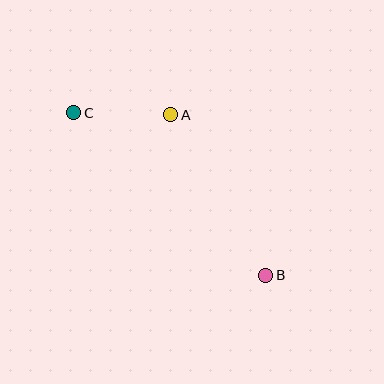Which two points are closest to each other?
Points A and C are closest to each other.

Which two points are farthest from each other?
Points B and C are farthest from each other.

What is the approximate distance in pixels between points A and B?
The distance between A and B is approximately 187 pixels.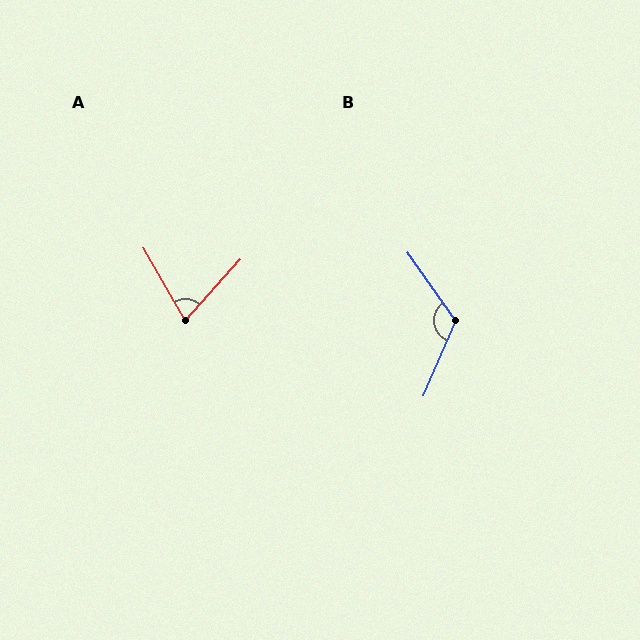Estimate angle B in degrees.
Approximately 122 degrees.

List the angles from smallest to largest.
A (72°), B (122°).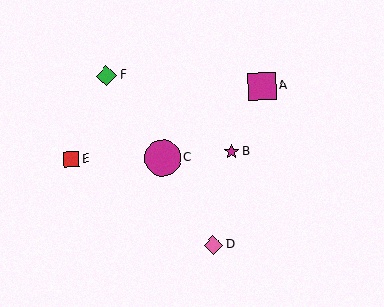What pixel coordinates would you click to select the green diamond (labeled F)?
Click at (106, 76) to select the green diamond F.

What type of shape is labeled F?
Shape F is a green diamond.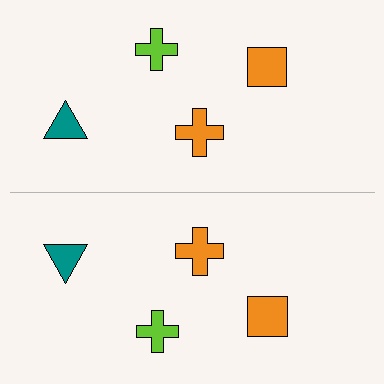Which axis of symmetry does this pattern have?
The pattern has a horizontal axis of symmetry running through the center of the image.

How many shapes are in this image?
There are 8 shapes in this image.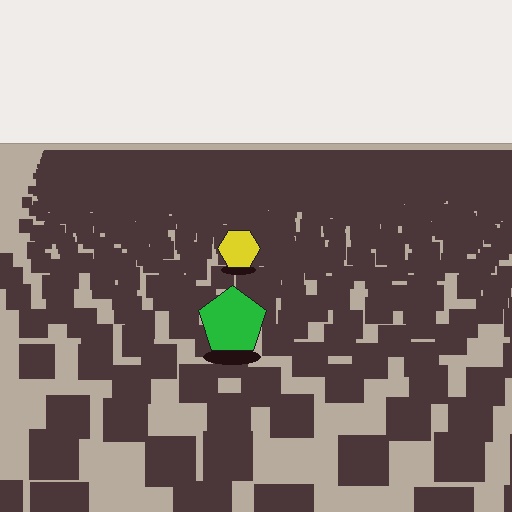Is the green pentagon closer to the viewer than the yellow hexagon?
Yes. The green pentagon is closer — you can tell from the texture gradient: the ground texture is coarser near it.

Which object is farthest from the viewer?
The yellow hexagon is farthest from the viewer. It appears smaller and the ground texture around it is denser.